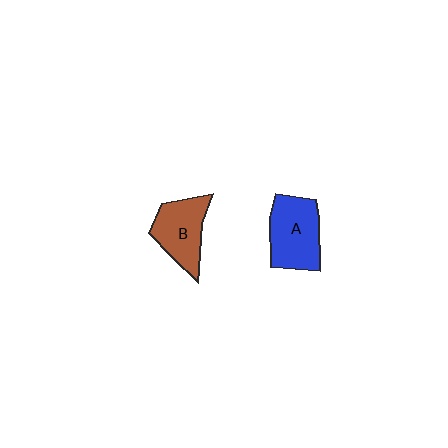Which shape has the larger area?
Shape A (blue).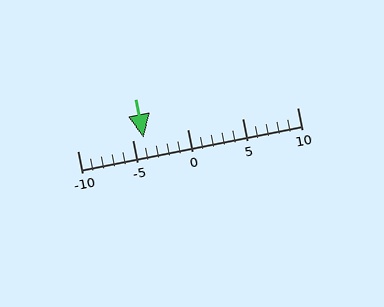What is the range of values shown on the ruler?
The ruler shows values from -10 to 10.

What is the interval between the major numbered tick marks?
The major tick marks are spaced 5 units apart.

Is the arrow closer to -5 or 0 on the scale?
The arrow is closer to -5.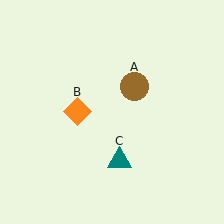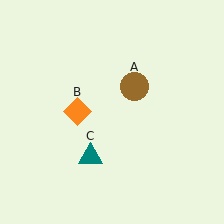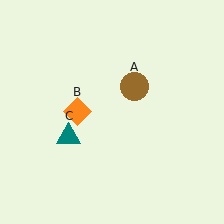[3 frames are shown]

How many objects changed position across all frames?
1 object changed position: teal triangle (object C).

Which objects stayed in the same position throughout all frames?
Brown circle (object A) and orange diamond (object B) remained stationary.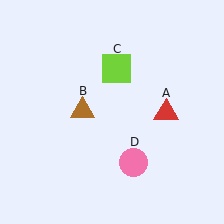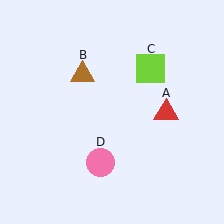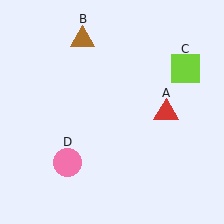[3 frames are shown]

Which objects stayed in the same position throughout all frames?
Red triangle (object A) remained stationary.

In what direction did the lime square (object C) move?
The lime square (object C) moved right.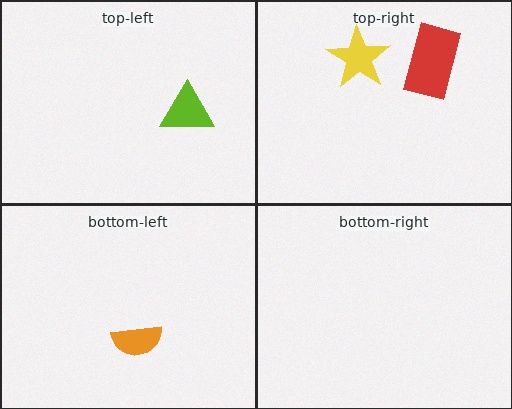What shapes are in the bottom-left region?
The orange semicircle.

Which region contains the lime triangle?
The top-left region.